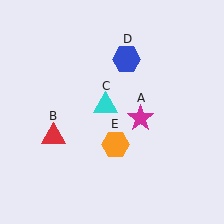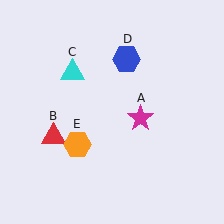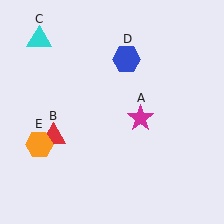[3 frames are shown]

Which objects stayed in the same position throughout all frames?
Magenta star (object A) and red triangle (object B) and blue hexagon (object D) remained stationary.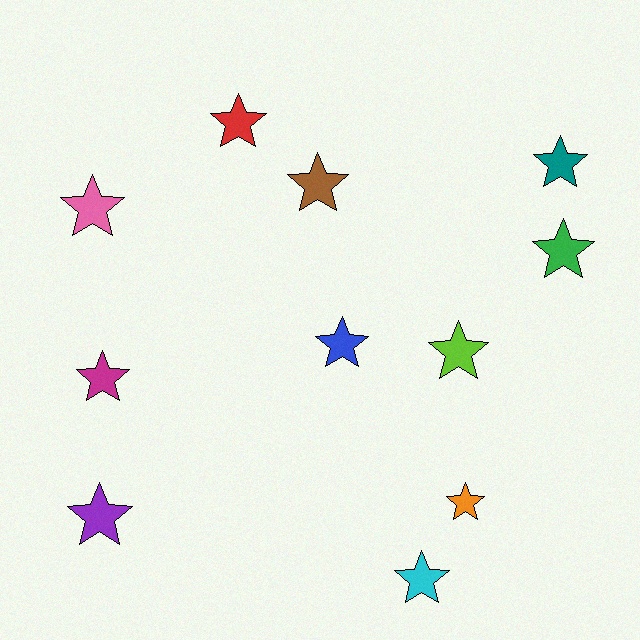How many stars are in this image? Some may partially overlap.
There are 11 stars.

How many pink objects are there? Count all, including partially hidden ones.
There is 1 pink object.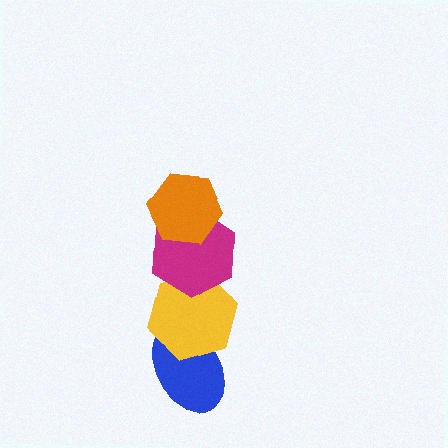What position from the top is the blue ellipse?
The blue ellipse is 4th from the top.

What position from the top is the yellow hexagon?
The yellow hexagon is 3rd from the top.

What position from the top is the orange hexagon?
The orange hexagon is 1st from the top.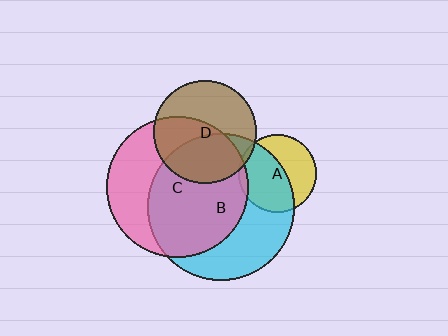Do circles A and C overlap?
Yes.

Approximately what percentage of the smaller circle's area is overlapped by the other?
Approximately 5%.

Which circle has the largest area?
Circle B (cyan).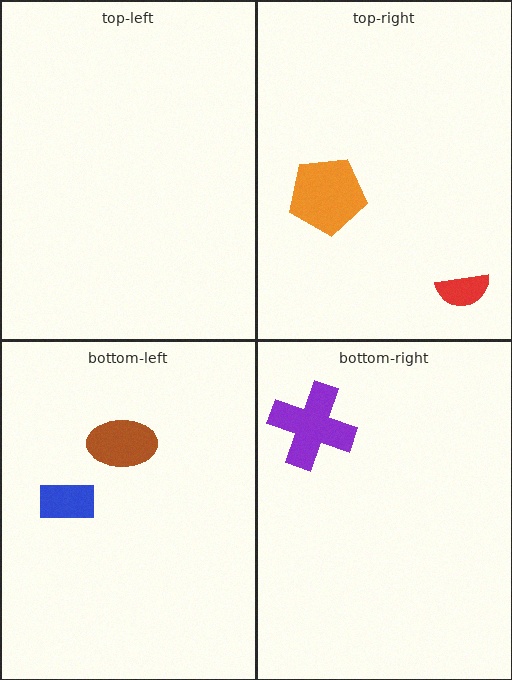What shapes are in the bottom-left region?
The brown ellipse, the blue rectangle.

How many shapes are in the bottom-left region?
2.